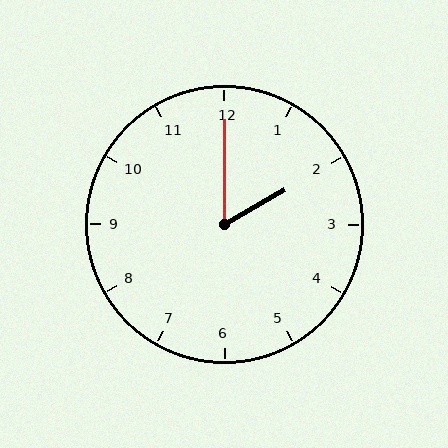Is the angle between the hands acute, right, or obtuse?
It is acute.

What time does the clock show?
2:00.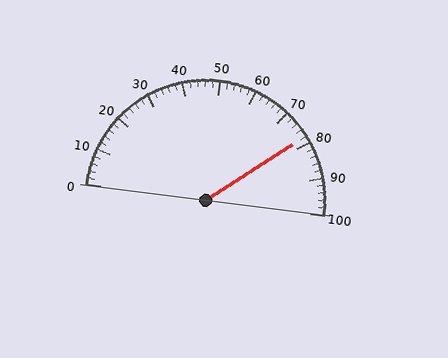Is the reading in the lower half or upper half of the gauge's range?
The reading is in the upper half of the range (0 to 100).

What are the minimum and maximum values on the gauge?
The gauge ranges from 0 to 100.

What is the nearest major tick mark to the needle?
The nearest major tick mark is 80.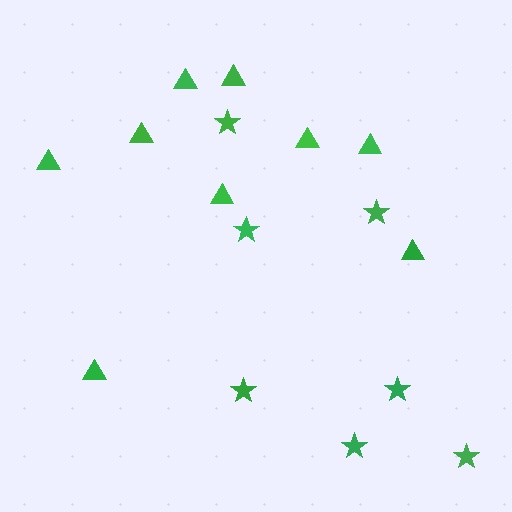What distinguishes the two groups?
There are 2 groups: one group of triangles (9) and one group of stars (7).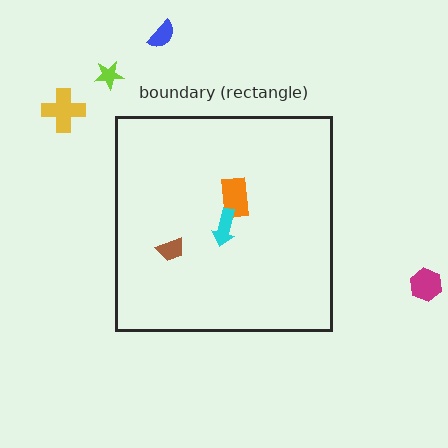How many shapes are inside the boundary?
3 inside, 4 outside.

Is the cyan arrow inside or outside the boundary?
Inside.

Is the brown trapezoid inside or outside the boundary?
Inside.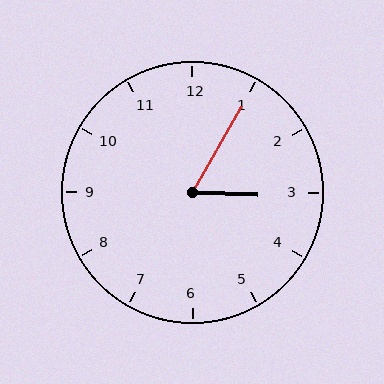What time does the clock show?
3:05.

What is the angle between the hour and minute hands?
Approximately 62 degrees.